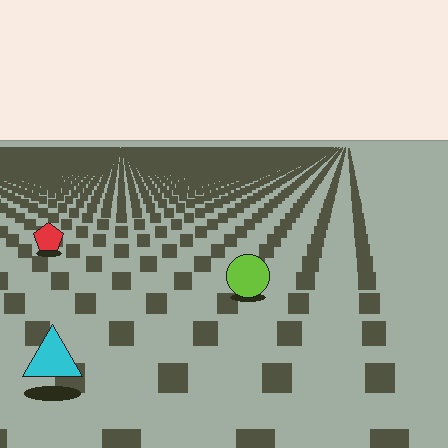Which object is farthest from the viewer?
The red pentagon is farthest from the viewer. It appears smaller and the ground texture around it is denser.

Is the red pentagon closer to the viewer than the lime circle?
No. The lime circle is closer — you can tell from the texture gradient: the ground texture is coarser near it.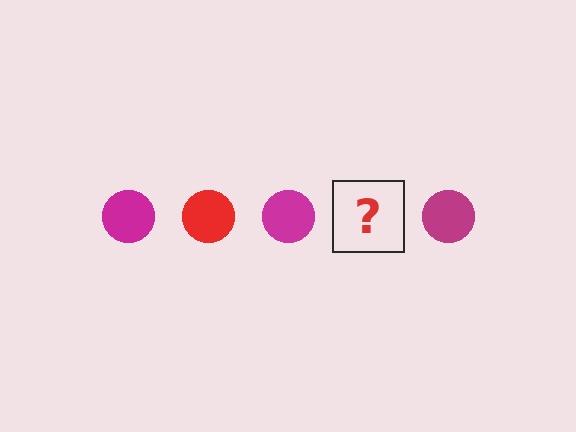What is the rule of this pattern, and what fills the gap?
The rule is that the pattern cycles through magenta, red circles. The gap should be filled with a red circle.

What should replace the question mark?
The question mark should be replaced with a red circle.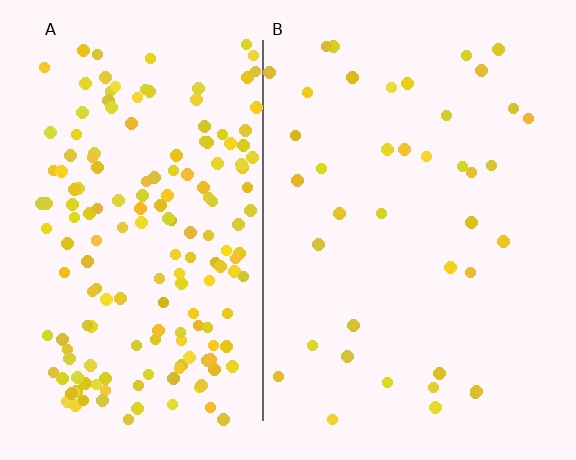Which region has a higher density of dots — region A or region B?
A (the left).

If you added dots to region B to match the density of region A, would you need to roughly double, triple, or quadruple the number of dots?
Approximately quadruple.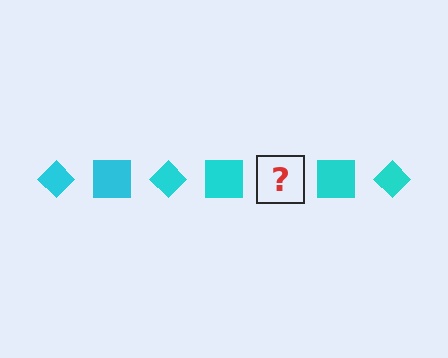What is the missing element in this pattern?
The missing element is a cyan diamond.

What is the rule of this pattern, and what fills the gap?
The rule is that the pattern cycles through diamond, square shapes in cyan. The gap should be filled with a cyan diamond.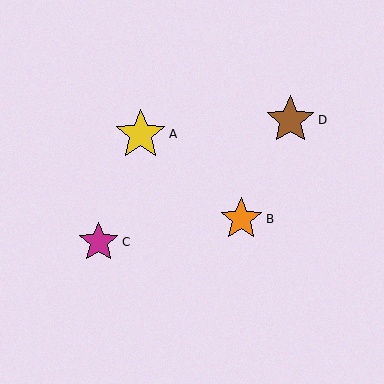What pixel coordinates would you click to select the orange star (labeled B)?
Click at (241, 219) to select the orange star B.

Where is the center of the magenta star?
The center of the magenta star is at (99, 242).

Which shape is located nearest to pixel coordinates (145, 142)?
The yellow star (labeled A) at (141, 134) is nearest to that location.